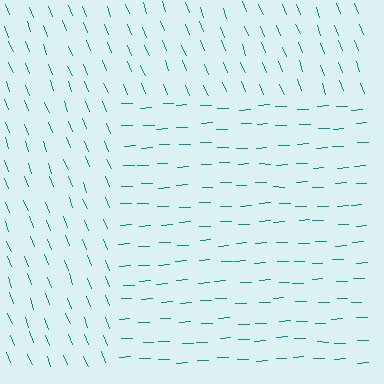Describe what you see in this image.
The image is filled with small teal line segments. A rectangle region in the image has lines oriented differently from the surrounding lines, creating a visible texture boundary.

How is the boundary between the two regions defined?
The boundary is defined purely by a change in line orientation (approximately 71 degrees difference). All lines are the same color and thickness.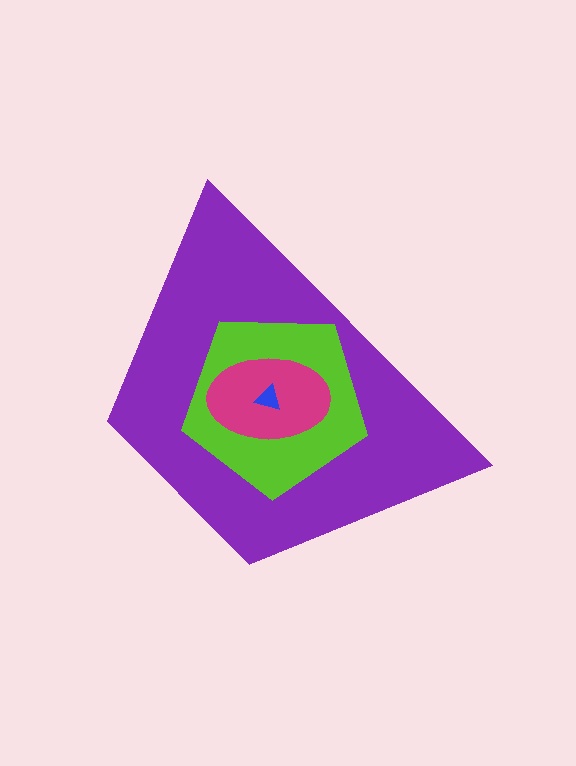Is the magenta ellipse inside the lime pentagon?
Yes.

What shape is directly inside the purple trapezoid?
The lime pentagon.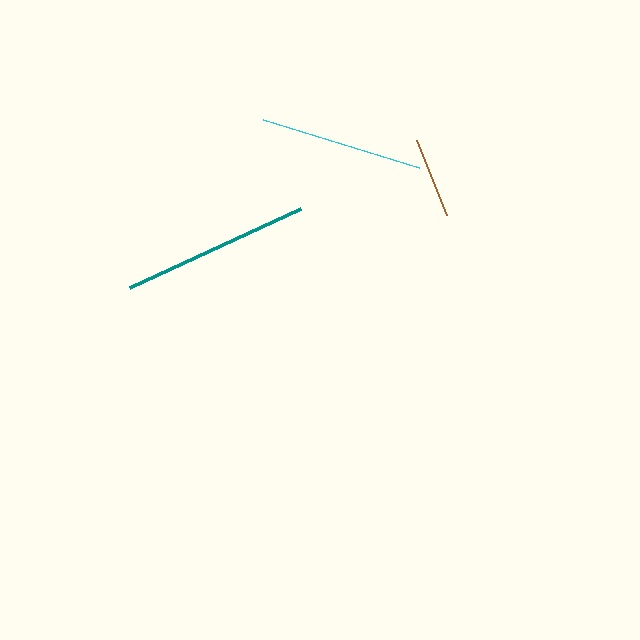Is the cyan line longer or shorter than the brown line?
The cyan line is longer than the brown line.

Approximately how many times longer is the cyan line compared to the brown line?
The cyan line is approximately 2.0 times the length of the brown line.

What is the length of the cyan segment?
The cyan segment is approximately 164 pixels long.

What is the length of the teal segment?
The teal segment is approximately 188 pixels long.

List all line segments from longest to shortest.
From longest to shortest: teal, cyan, brown.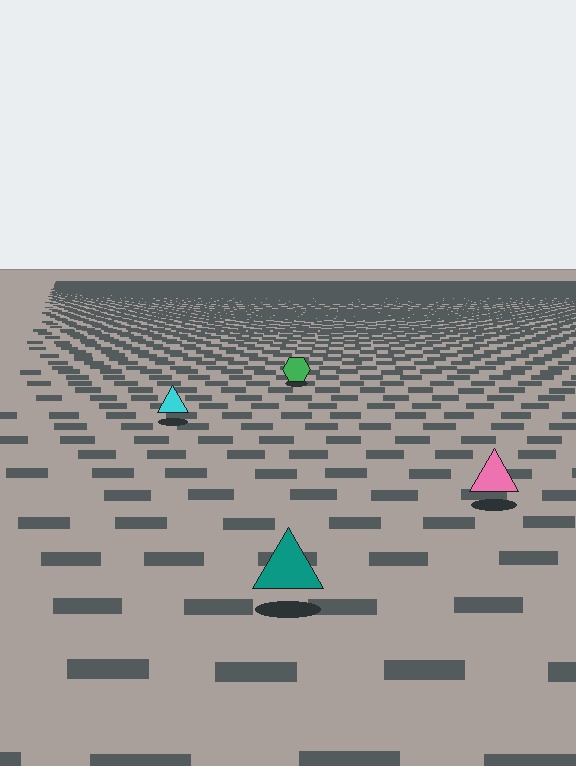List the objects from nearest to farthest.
From nearest to farthest: the teal triangle, the pink triangle, the cyan triangle, the green hexagon.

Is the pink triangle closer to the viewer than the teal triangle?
No. The teal triangle is closer — you can tell from the texture gradient: the ground texture is coarser near it.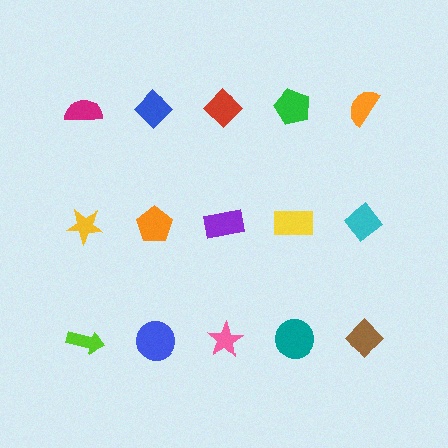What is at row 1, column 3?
A red diamond.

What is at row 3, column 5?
A brown diamond.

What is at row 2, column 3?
A purple rectangle.